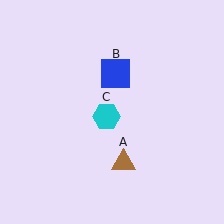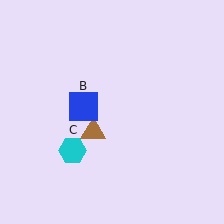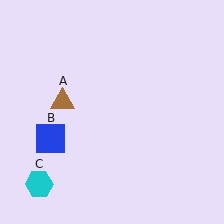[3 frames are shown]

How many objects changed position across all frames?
3 objects changed position: brown triangle (object A), blue square (object B), cyan hexagon (object C).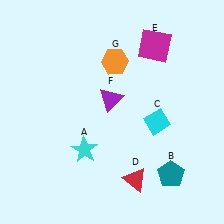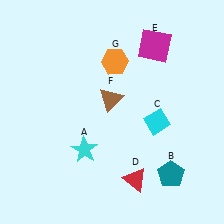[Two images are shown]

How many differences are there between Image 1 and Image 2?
There is 1 difference between the two images.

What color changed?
The triangle (F) changed from purple in Image 1 to brown in Image 2.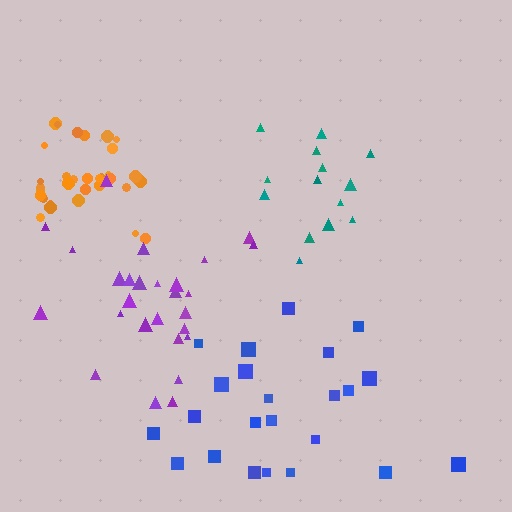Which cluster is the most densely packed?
Orange.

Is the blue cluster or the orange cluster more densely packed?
Orange.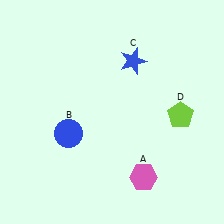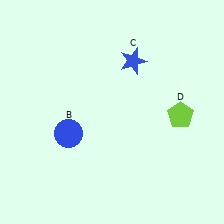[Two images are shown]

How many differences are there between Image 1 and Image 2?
There is 1 difference between the two images.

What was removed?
The pink hexagon (A) was removed in Image 2.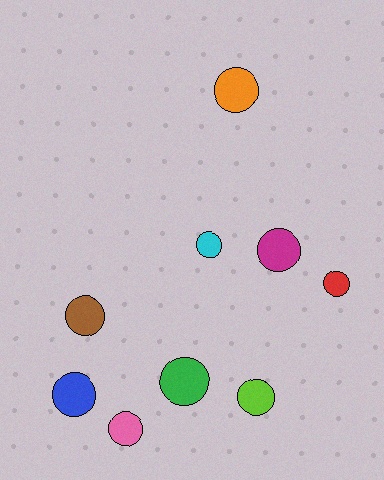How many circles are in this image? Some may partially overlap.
There are 9 circles.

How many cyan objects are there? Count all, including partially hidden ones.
There is 1 cyan object.